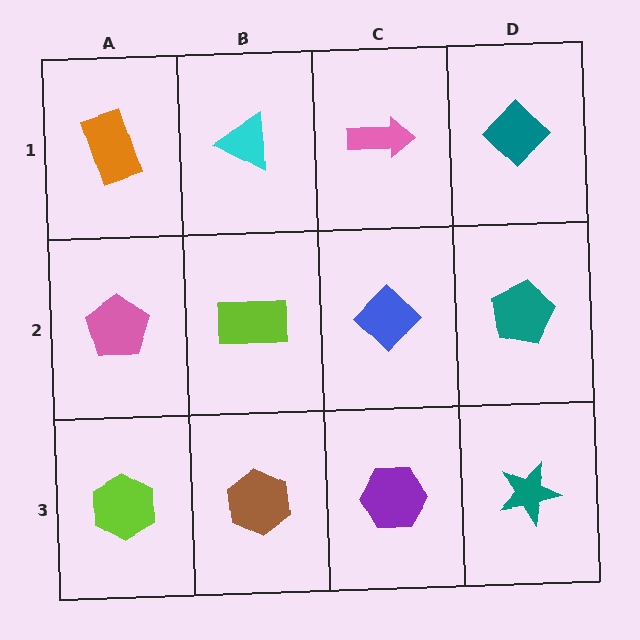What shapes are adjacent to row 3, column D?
A teal pentagon (row 2, column D), a purple hexagon (row 3, column C).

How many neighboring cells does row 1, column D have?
2.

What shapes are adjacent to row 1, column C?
A blue diamond (row 2, column C), a cyan triangle (row 1, column B), a teal diamond (row 1, column D).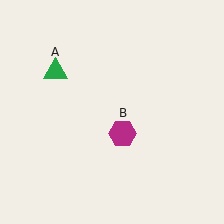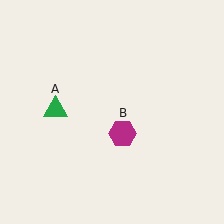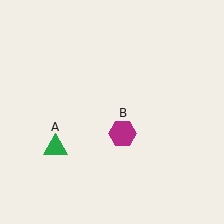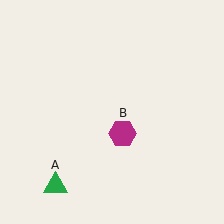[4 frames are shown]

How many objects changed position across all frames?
1 object changed position: green triangle (object A).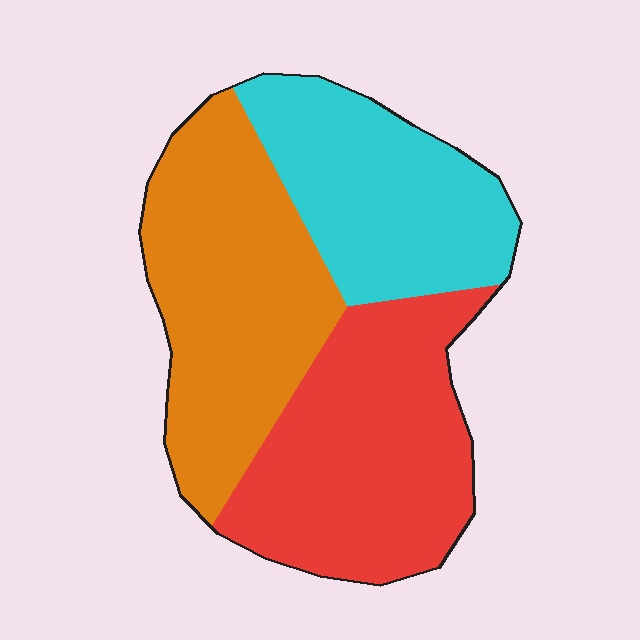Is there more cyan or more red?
Red.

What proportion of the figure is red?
Red takes up about three eighths (3/8) of the figure.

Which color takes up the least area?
Cyan, at roughly 30%.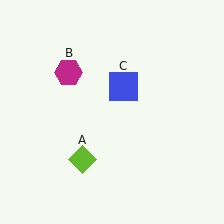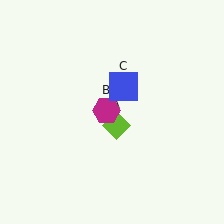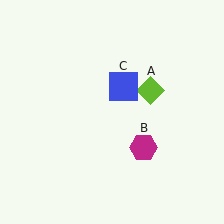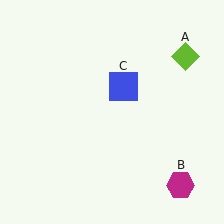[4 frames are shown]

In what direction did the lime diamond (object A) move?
The lime diamond (object A) moved up and to the right.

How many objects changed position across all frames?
2 objects changed position: lime diamond (object A), magenta hexagon (object B).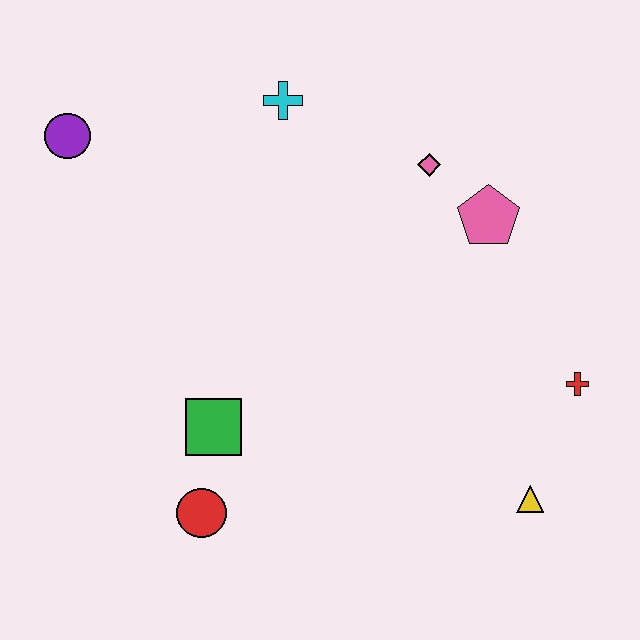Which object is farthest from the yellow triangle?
The purple circle is farthest from the yellow triangle.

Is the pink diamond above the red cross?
Yes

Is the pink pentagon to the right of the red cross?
No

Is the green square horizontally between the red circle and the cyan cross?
Yes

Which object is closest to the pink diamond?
The pink pentagon is closest to the pink diamond.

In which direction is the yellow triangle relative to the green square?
The yellow triangle is to the right of the green square.